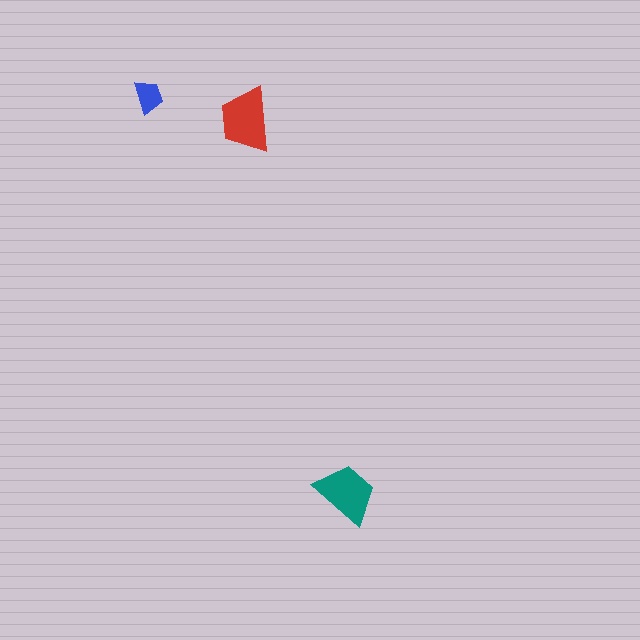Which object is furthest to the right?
The teal trapezoid is rightmost.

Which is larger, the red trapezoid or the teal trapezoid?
The red one.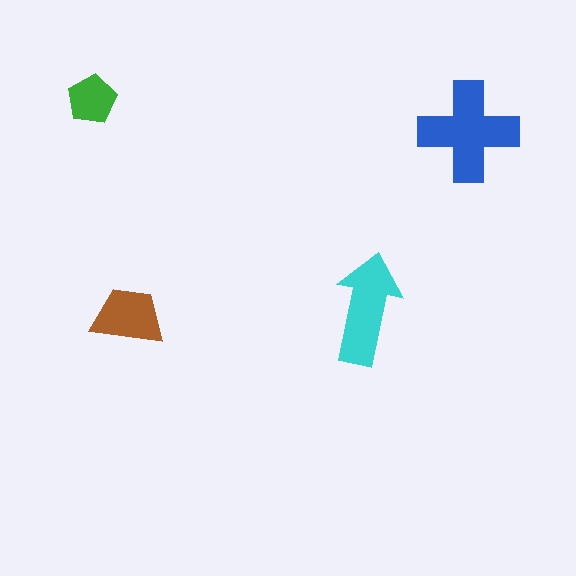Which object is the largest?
The blue cross.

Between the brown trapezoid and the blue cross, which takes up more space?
The blue cross.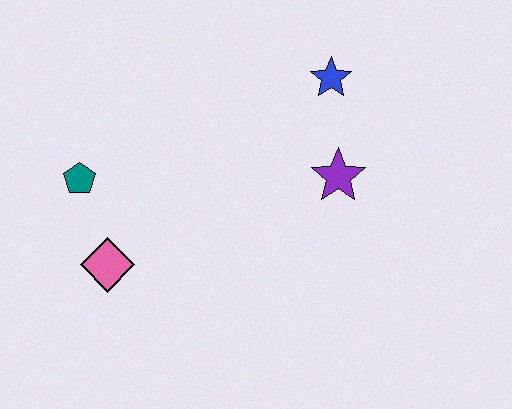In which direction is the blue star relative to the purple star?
The blue star is above the purple star.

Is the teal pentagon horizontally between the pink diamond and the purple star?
No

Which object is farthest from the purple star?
The teal pentagon is farthest from the purple star.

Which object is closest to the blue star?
The purple star is closest to the blue star.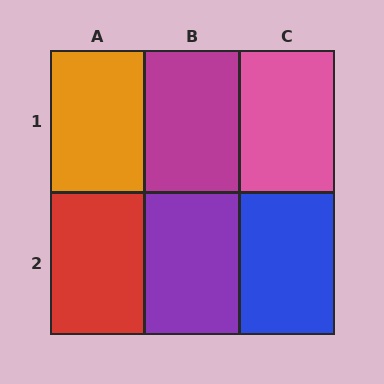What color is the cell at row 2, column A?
Red.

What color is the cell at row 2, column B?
Purple.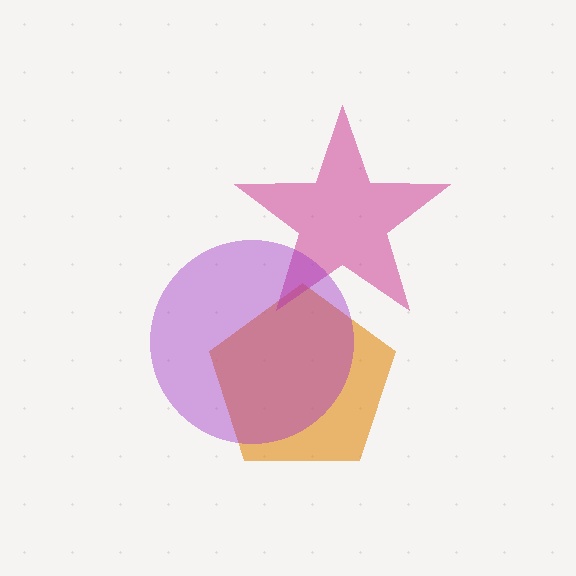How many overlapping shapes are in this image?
There are 3 overlapping shapes in the image.